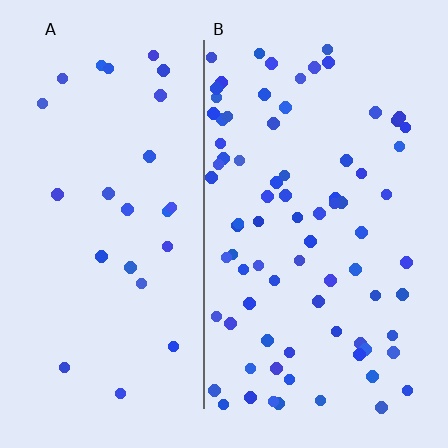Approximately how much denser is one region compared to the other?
Approximately 3.1× — region B over region A.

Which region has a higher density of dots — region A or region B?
B (the right).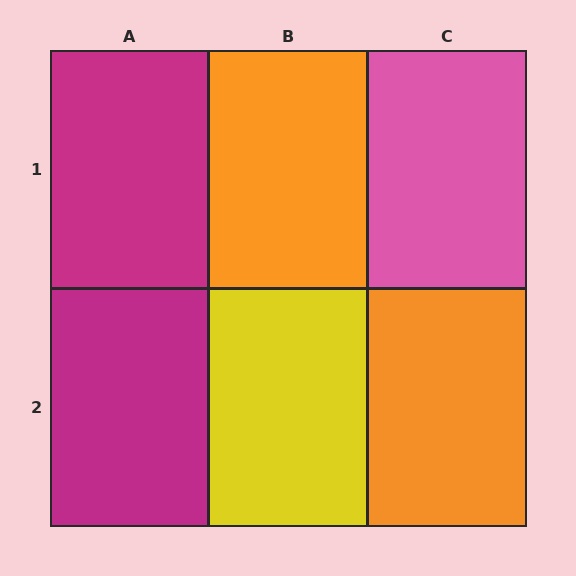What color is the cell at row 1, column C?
Pink.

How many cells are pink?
1 cell is pink.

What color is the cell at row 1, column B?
Orange.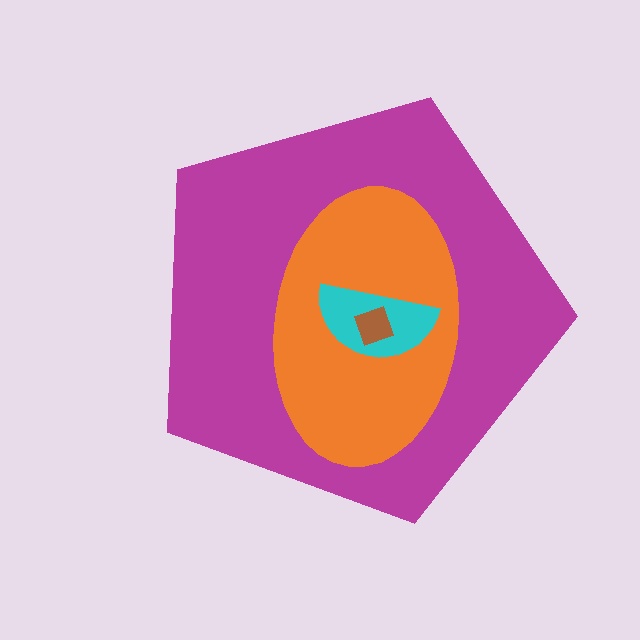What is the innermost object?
The brown square.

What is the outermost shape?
The magenta pentagon.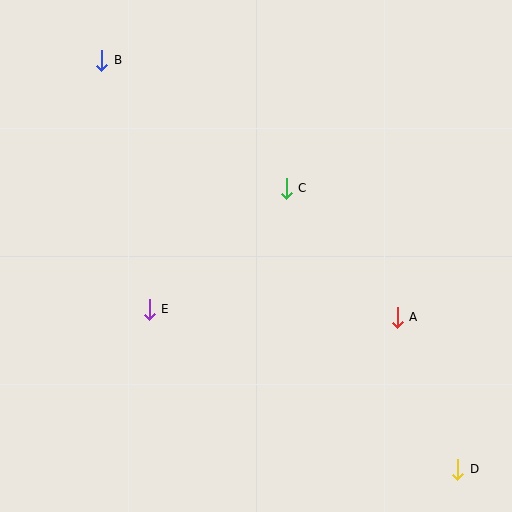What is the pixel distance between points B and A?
The distance between B and A is 391 pixels.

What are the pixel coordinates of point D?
Point D is at (458, 469).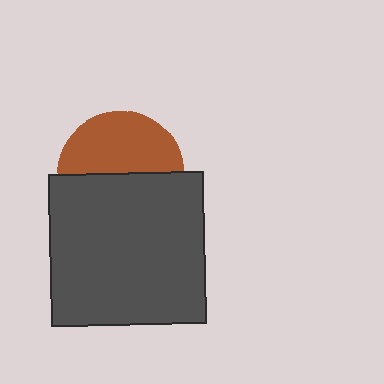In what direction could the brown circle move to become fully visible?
The brown circle could move up. That would shift it out from behind the dark gray rectangle entirely.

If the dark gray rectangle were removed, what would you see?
You would see the complete brown circle.